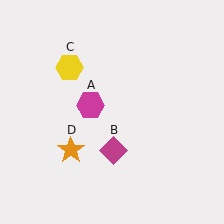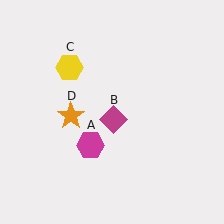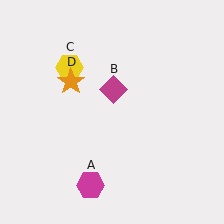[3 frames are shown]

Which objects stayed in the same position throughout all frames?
Yellow hexagon (object C) remained stationary.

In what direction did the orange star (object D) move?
The orange star (object D) moved up.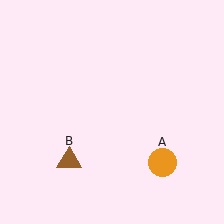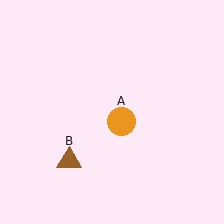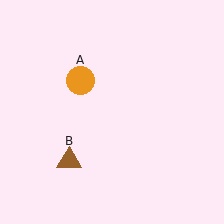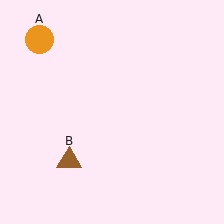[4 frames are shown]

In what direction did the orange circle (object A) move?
The orange circle (object A) moved up and to the left.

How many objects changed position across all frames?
1 object changed position: orange circle (object A).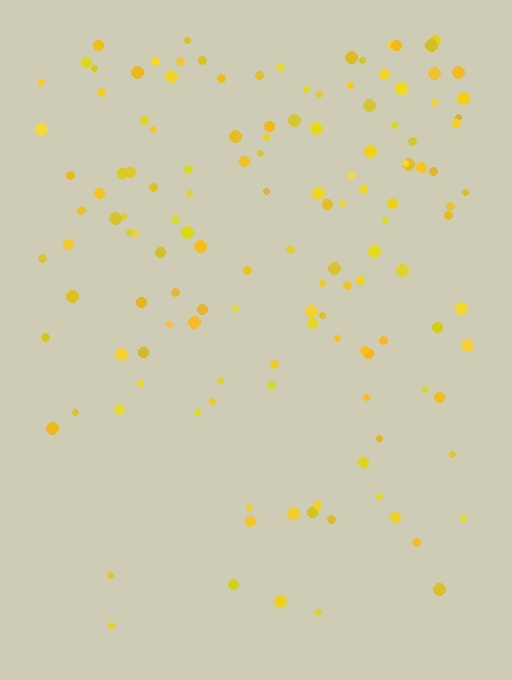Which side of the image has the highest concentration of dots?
The top.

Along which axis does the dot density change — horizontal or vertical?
Vertical.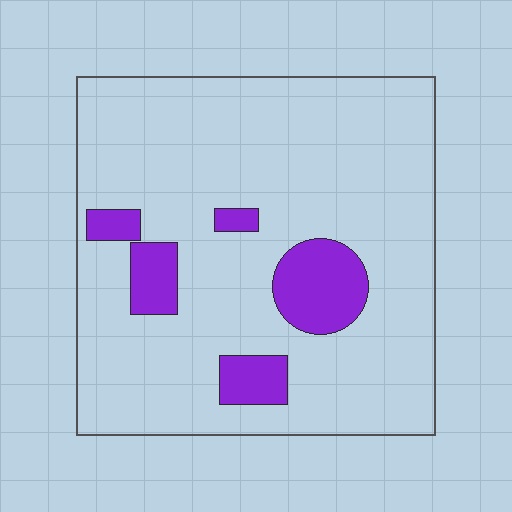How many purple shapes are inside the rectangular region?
5.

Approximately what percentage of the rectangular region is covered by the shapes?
Approximately 15%.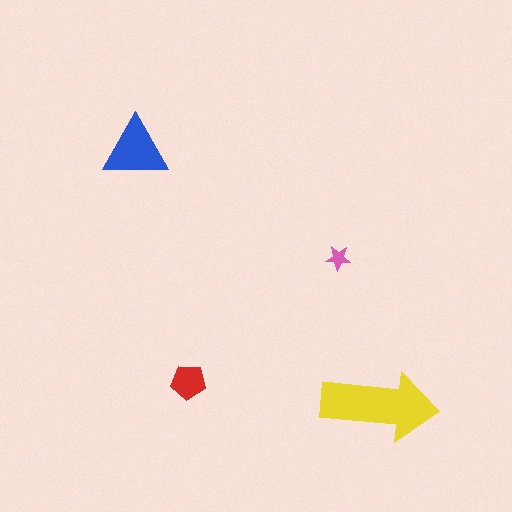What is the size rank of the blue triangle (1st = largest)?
2nd.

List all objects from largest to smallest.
The yellow arrow, the blue triangle, the red pentagon, the pink star.